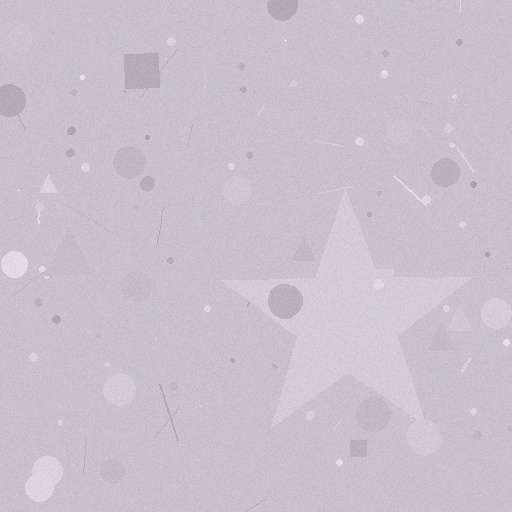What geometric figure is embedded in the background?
A star is embedded in the background.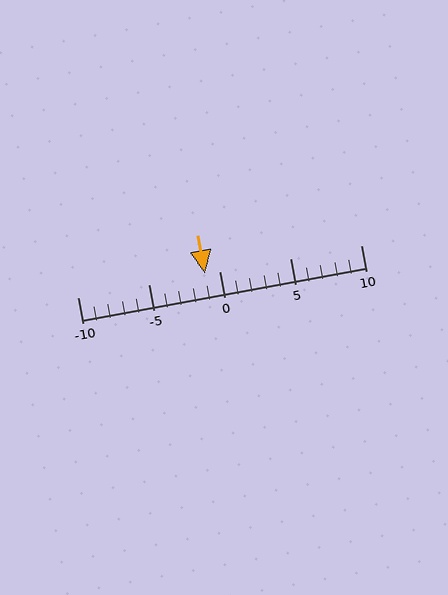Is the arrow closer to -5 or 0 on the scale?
The arrow is closer to 0.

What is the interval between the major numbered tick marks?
The major tick marks are spaced 5 units apart.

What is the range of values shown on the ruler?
The ruler shows values from -10 to 10.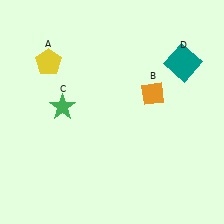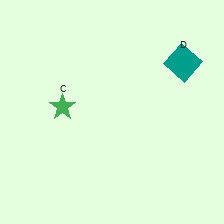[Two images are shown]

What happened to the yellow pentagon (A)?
The yellow pentagon (A) was removed in Image 2. It was in the top-left area of Image 1.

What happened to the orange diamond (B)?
The orange diamond (B) was removed in Image 2. It was in the top-right area of Image 1.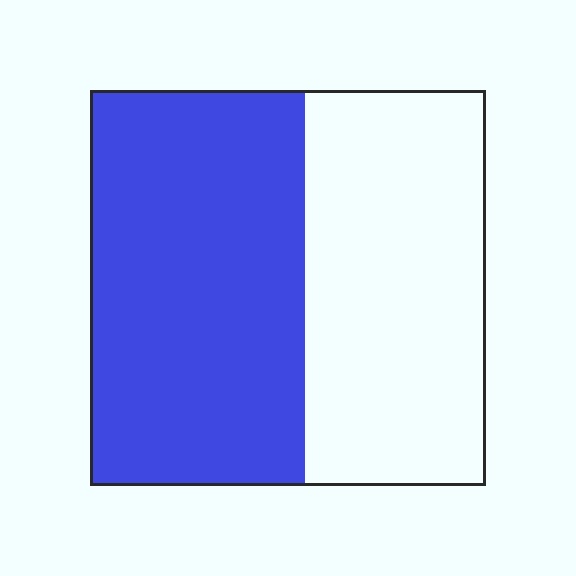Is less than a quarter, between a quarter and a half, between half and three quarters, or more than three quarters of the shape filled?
Between half and three quarters.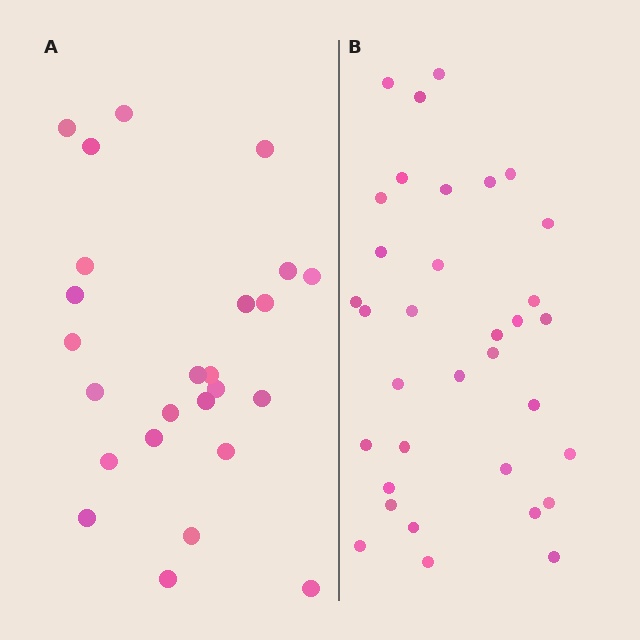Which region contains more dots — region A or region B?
Region B (the right region) has more dots.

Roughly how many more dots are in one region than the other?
Region B has roughly 8 or so more dots than region A.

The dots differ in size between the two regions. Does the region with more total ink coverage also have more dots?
No. Region A has more total ink coverage because its dots are larger, but region B actually contains more individual dots. Total area can be misleading — the number of items is what matters here.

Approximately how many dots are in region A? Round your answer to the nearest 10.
About 20 dots. (The exact count is 25, which rounds to 20.)